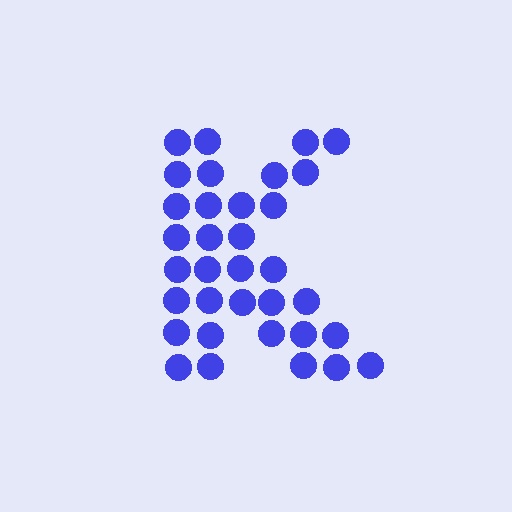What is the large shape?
The large shape is the letter K.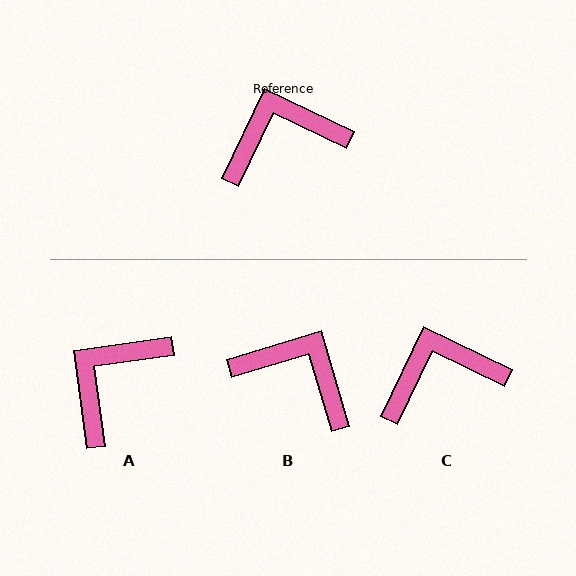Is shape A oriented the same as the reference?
No, it is off by about 33 degrees.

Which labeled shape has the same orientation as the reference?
C.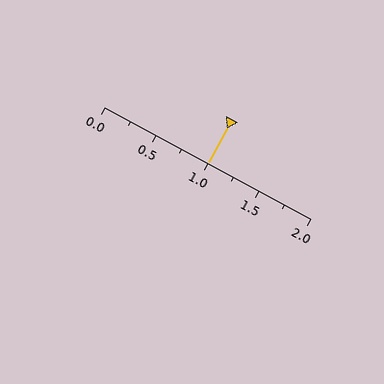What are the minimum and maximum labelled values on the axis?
The axis runs from 0.0 to 2.0.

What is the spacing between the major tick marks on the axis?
The major ticks are spaced 0.5 apart.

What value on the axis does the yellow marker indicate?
The marker indicates approximately 1.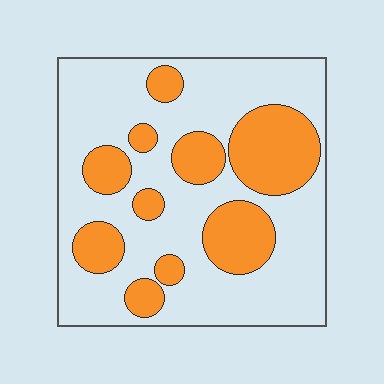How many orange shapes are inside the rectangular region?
10.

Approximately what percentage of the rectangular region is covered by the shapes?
Approximately 30%.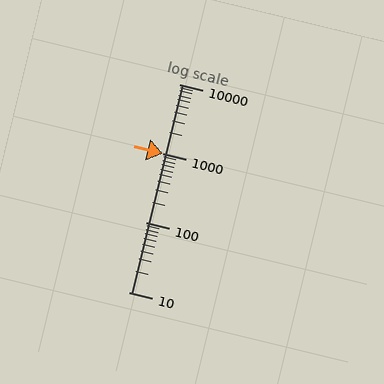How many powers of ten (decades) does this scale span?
The scale spans 3 decades, from 10 to 10000.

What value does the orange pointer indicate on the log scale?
The pointer indicates approximately 1000.